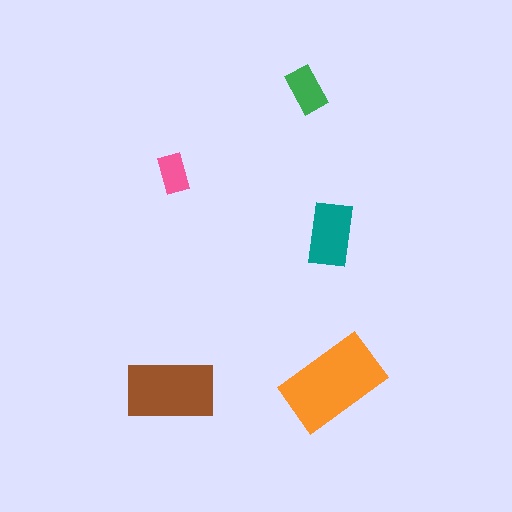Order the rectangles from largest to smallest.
the orange one, the brown one, the teal one, the green one, the pink one.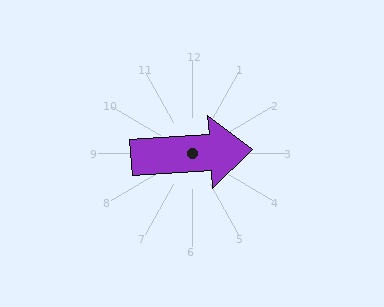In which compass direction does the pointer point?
East.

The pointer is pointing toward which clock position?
Roughly 3 o'clock.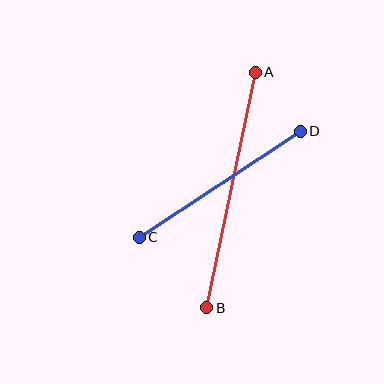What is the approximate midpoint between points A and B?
The midpoint is at approximately (231, 190) pixels.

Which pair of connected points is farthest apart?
Points A and B are farthest apart.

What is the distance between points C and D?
The distance is approximately 193 pixels.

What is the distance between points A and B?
The distance is approximately 240 pixels.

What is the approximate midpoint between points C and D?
The midpoint is at approximately (220, 184) pixels.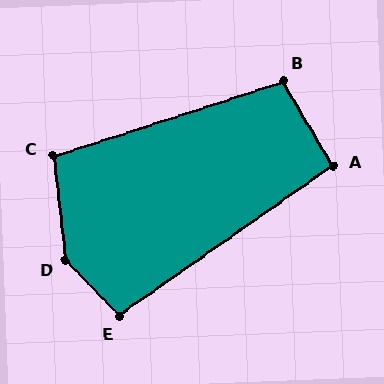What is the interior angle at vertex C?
Approximately 101 degrees (obtuse).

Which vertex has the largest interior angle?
D, at approximately 143 degrees.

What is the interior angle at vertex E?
Approximately 99 degrees (obtuse).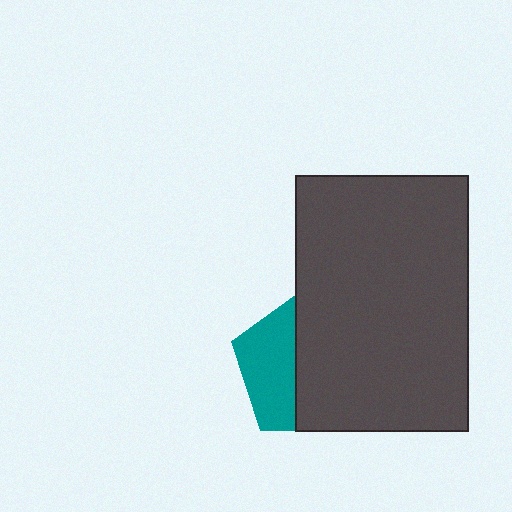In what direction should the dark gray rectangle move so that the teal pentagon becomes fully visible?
The dark gray rectangle should move right. That is the shortest direction to clear the overlap and leave the teal pentagon fully visible.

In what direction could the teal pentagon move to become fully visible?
The teal pentagon could move left. That would shift it out from behind the dark gray rectangle entirely.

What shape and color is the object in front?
The object in front is a dark gray rectangle.